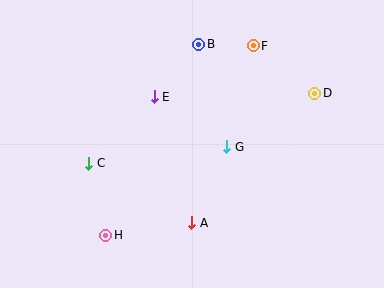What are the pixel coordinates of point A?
Point A is at (192, 223).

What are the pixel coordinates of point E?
Point E is at (154, 97).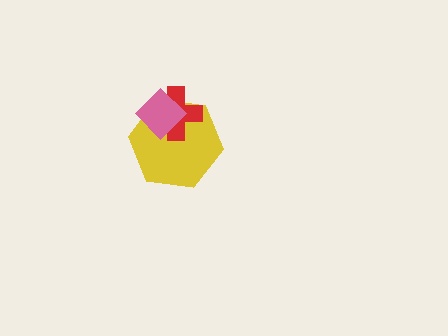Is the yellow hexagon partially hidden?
Yes, it is partially covered by another shape.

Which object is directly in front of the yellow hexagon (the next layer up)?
The red cross is directly in front of the yellow hexagon.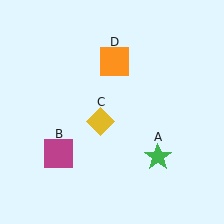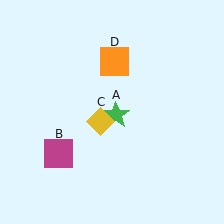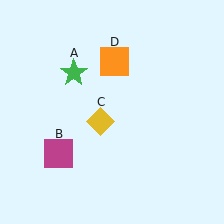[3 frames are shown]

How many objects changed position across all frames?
1 object changed position: green star (object A).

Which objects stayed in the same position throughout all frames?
Magenta square (object B) and yellow diamond (object C) and orange square (object D) remained stationary.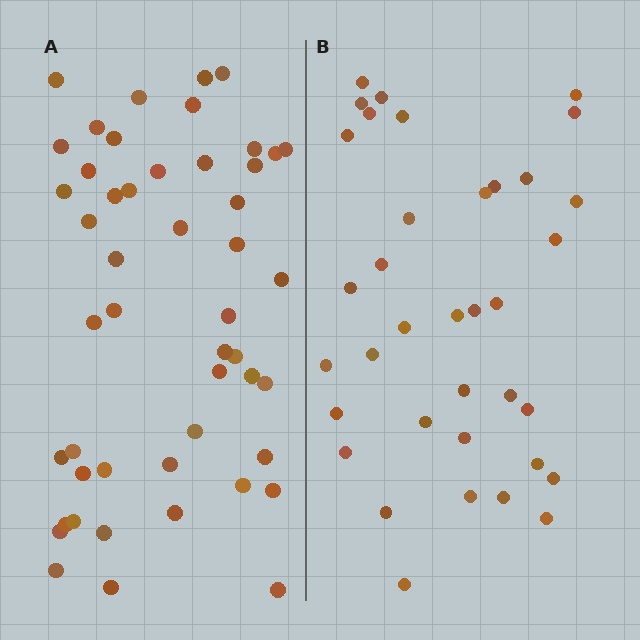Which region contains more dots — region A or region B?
Region A (the left region) has more dots.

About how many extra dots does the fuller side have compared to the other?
Region A has approximately 15 more dots than region B.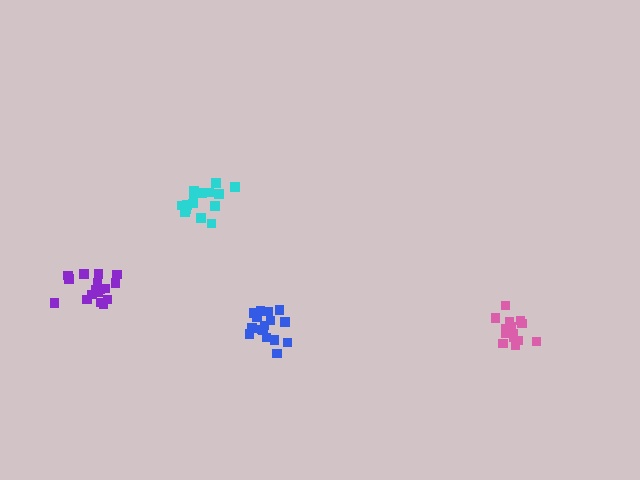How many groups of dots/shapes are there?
There are 4 groups.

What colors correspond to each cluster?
The clusters are colored: cyan, purple, pink, blue.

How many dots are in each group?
Group 1: 16 dots, Group 2: 17 dots, Group 3: 14 dots, Group 4: 16 dots (63 total).